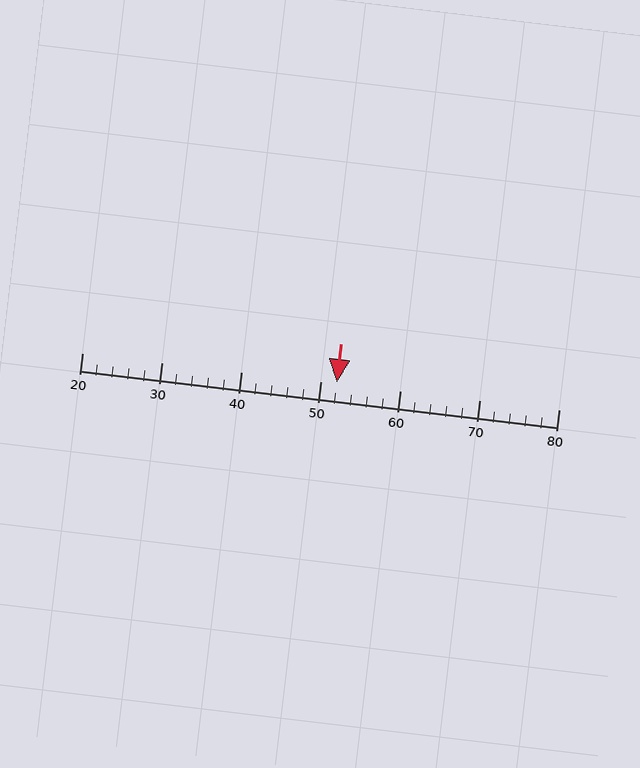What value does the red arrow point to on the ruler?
The red arrow points to approximately 52.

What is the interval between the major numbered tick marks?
The major tick marks are spaced 10 units apart.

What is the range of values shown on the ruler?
The ruler shows values from 20 to 80.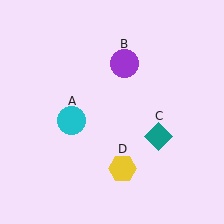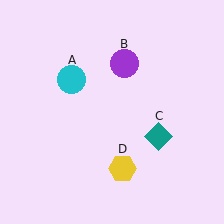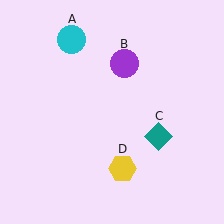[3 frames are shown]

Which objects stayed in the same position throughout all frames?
Purple circle (object B) and teal diamond (object C) and yellow hexagon (object D) remained stationary.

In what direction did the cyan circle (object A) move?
The cyan circle (object A) moved up.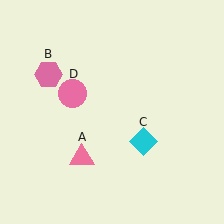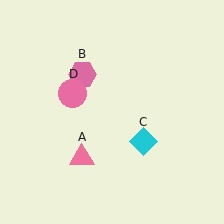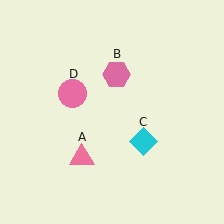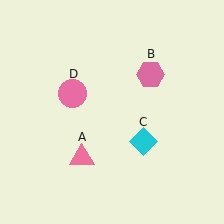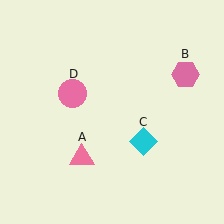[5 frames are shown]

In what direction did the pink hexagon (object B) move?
The pink hexagon (object B) moved right.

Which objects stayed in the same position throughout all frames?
Pink triangle (object A) and cyan diamond (object C) and pink circle (object D) remained stationary.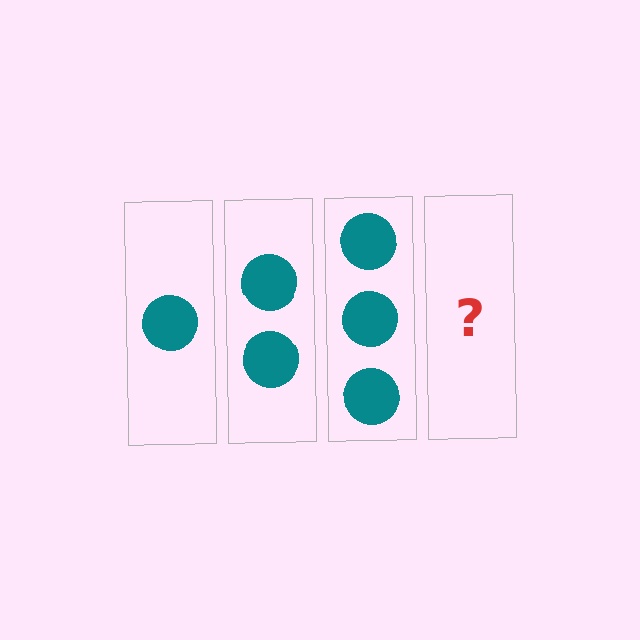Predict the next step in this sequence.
The next step is 4 circles.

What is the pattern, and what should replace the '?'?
The pattern is that each step adds one more circle. The '?' should be 4 circles.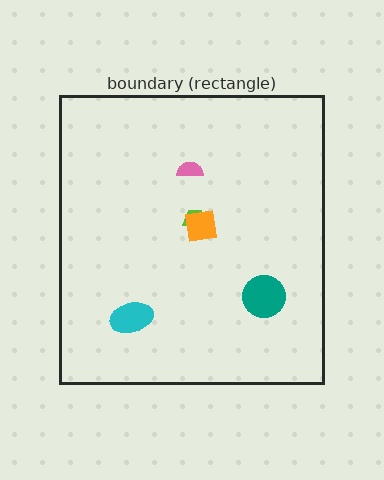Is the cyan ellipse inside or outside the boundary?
Inside.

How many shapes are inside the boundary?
5 inside, 0 outside.